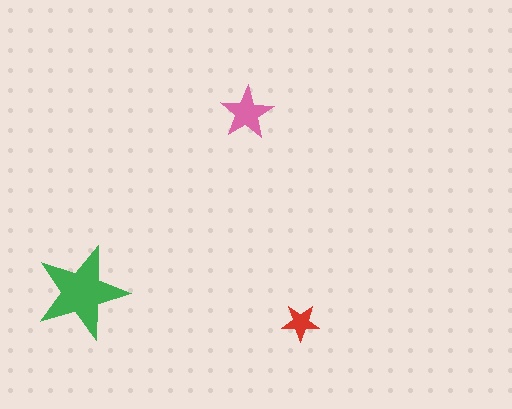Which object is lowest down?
The red star is bottommost.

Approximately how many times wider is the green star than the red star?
About 2.5 times wider.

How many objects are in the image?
There are 3 objects in the image.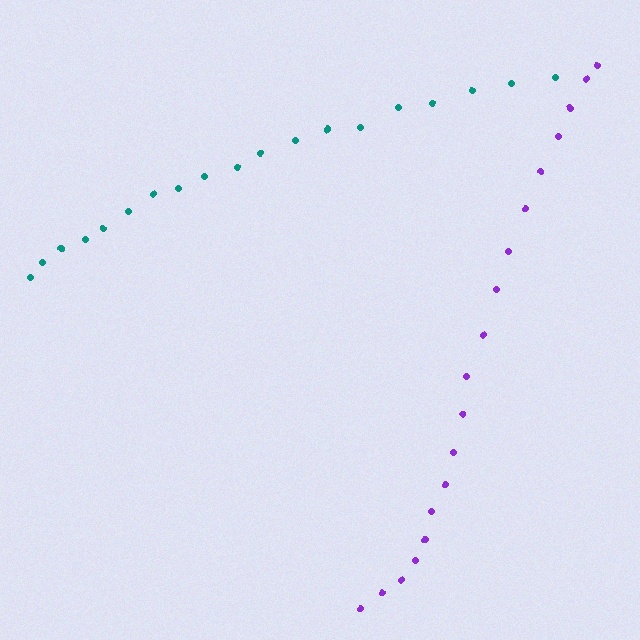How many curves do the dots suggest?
There are 2 distinct paths.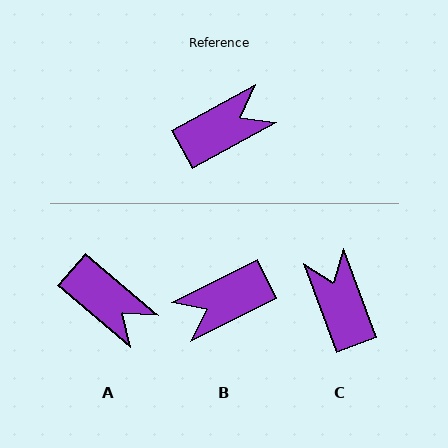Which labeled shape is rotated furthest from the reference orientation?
B, about 178 degrees away.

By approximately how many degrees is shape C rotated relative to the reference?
Approximately 82 degrees counter-clockwise.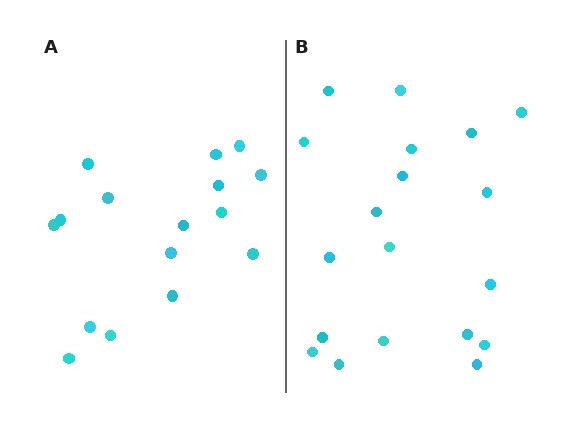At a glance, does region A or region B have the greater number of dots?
Region B (the right region) has more dots.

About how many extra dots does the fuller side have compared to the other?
Region B has just a few more — roughly 2 or 3 more dots than region A.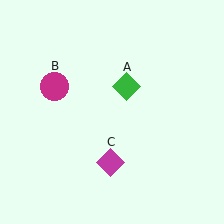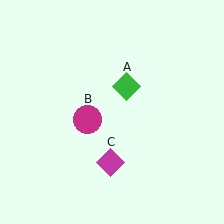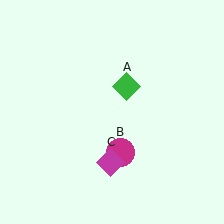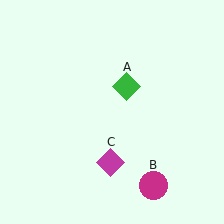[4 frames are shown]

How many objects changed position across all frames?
1 object changed position: magenta circle (object B).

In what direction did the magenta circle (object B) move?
The magenta circle (object B) moved down and to the right.